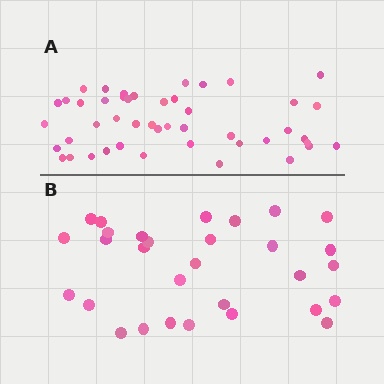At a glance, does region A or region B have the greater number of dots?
Region A (the top region) has more dots.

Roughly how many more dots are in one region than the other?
Region A has approximately 15 more dots than region B.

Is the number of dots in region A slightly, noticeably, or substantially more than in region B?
Region A has substantially more. The ratio is roughly 1.5 to 1.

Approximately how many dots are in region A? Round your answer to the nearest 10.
About 50 dots. (The exact count is 46, which rounds to 50.)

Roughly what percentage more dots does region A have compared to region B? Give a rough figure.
About 55% more.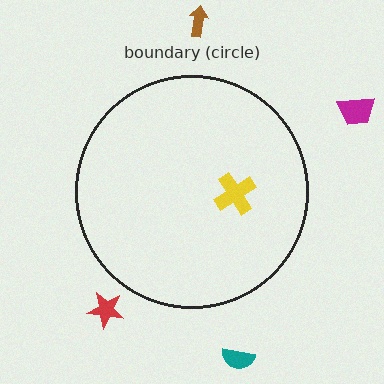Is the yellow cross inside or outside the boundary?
Inside.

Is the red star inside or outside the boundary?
Outside.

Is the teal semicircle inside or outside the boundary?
Outside.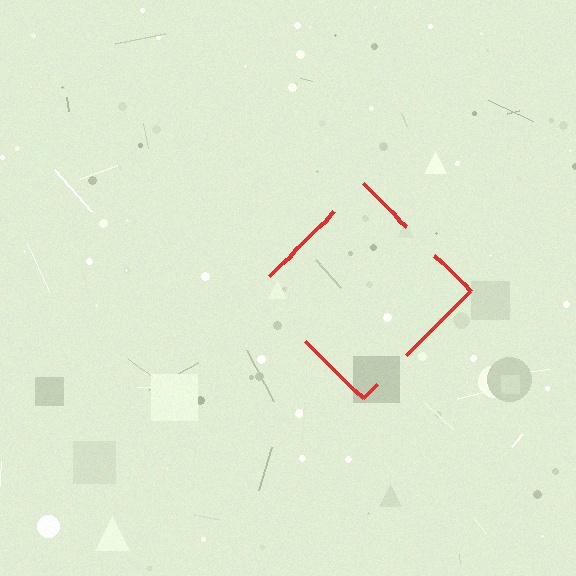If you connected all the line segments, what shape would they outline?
They would outline a diamond.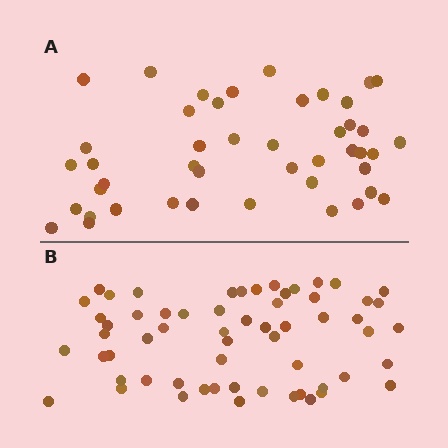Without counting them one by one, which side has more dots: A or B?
Region B (the bottom region) has more dots.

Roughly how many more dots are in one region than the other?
Region B has approximately 15 more dots than region A.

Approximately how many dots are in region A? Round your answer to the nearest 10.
About 40 dots. (The exact count is 45, which rounds to 40.)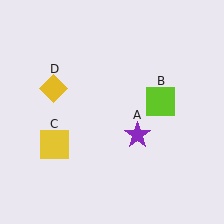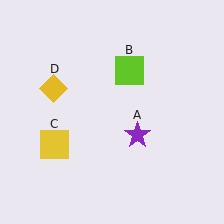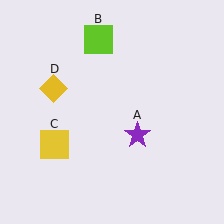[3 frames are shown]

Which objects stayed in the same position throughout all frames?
Purple star (object A) and yellow square (object C) and yellow diamond (object D) remained stationary.